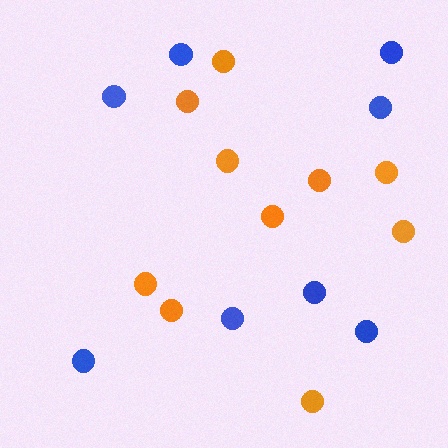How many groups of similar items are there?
There are 2 groups: one group of orange circles (10) and one group of blue circles (8).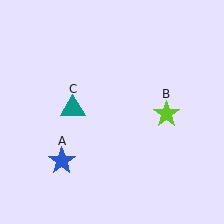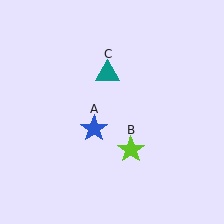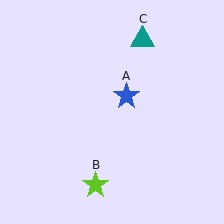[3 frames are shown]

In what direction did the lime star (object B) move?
The lime star (object B) moved down and to the left.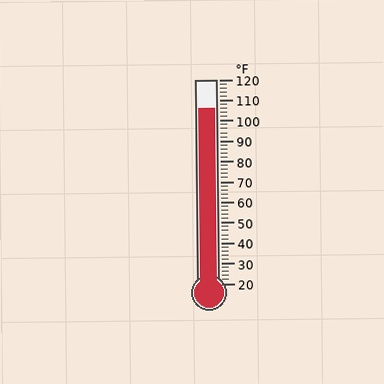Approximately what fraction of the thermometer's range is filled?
The thermometer is filled to approximately 85% of its range.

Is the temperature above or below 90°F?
The temperature is above 90°F.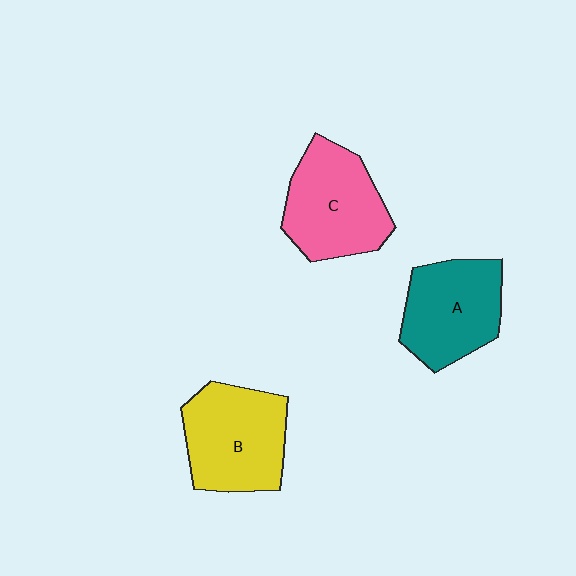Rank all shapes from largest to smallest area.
From largest to smallest: B (yellow), C (pink), A (teal).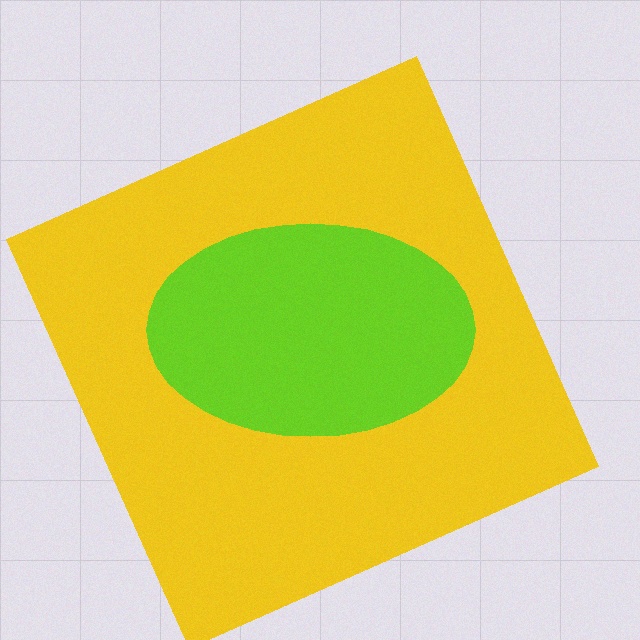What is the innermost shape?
The lime ellipse.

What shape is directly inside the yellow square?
The lime ellipse.